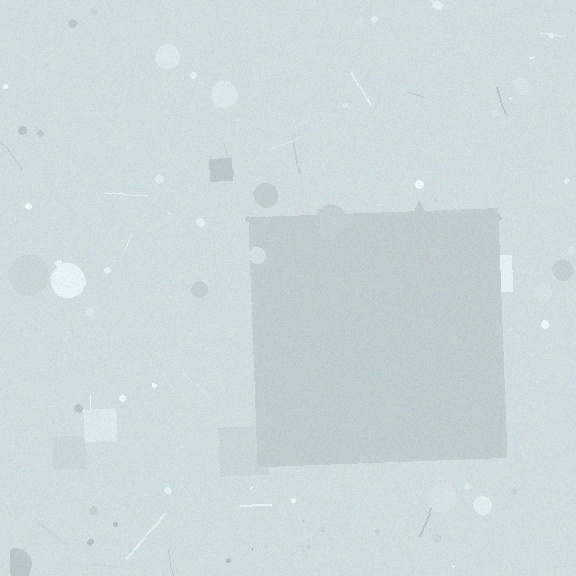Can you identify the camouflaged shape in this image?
The camouflaged shape is a square.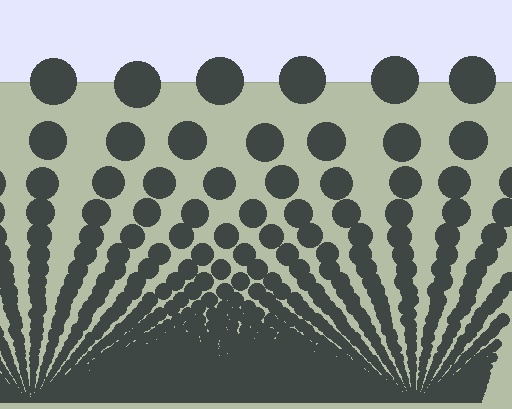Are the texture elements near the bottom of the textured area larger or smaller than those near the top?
Smaller. The gradient is inverted — elements near the bottom are smaller and denser.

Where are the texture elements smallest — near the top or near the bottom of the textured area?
Near the bottom.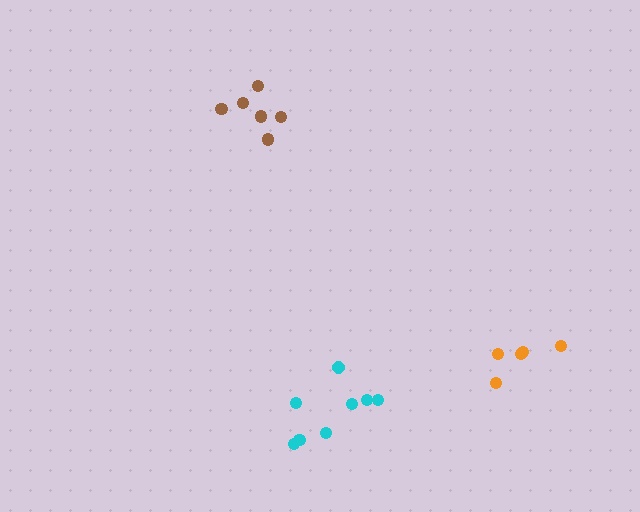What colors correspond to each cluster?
The clusters are colored: orange, brown, cyan.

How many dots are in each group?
Group 1: 5 dots, Group 2: 6 dots, Group 3: 8 dots (19 total).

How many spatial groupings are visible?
There are 3 spatial groupings.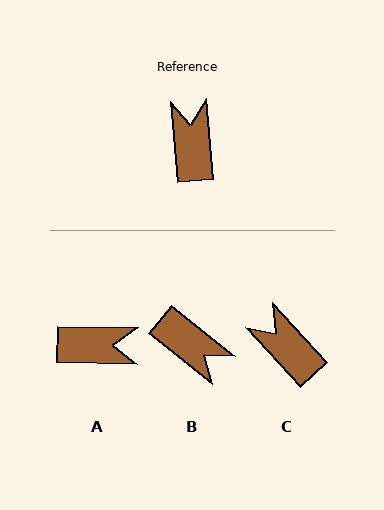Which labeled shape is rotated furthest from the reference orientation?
B, about 134 degrees away.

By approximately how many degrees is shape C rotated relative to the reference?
Approximately 38 degrees counter-clockwise.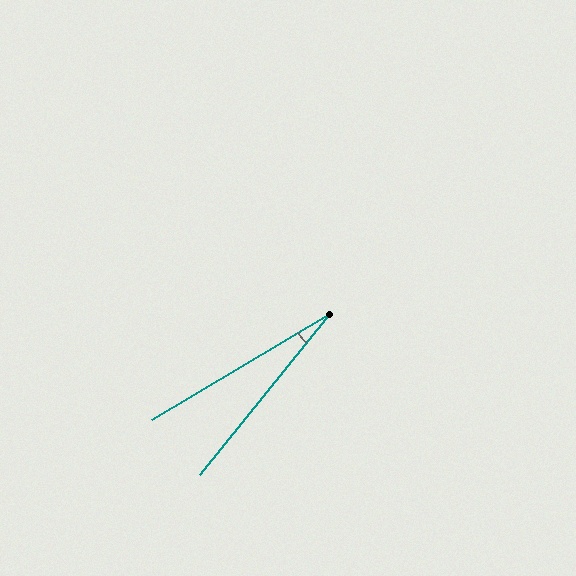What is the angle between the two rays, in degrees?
Approximately 20 degrees.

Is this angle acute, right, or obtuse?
It is acute.